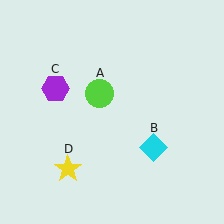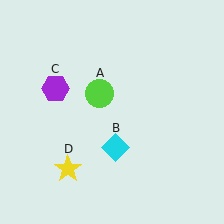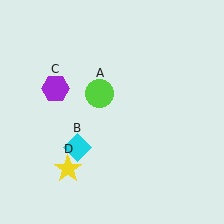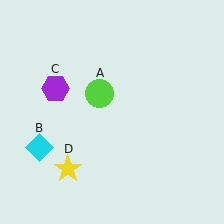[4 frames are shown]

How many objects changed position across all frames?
1 object changed position: cyan diamond (object B).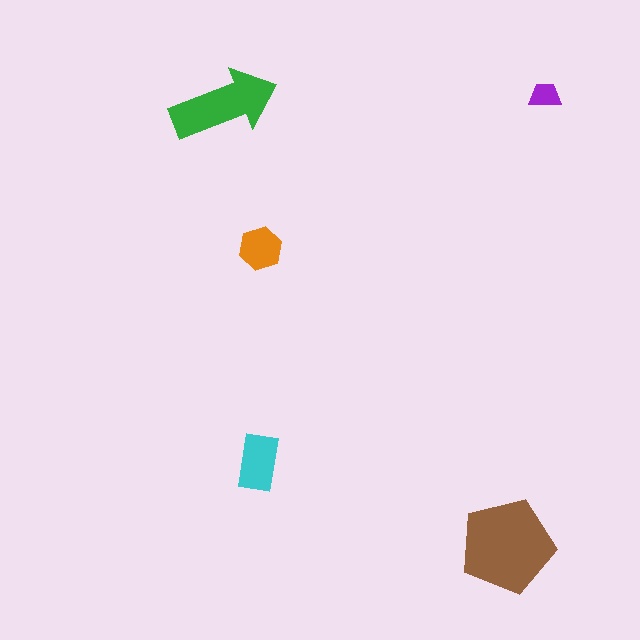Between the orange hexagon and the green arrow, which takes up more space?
The green arrow.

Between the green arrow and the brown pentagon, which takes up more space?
The brown pentagon.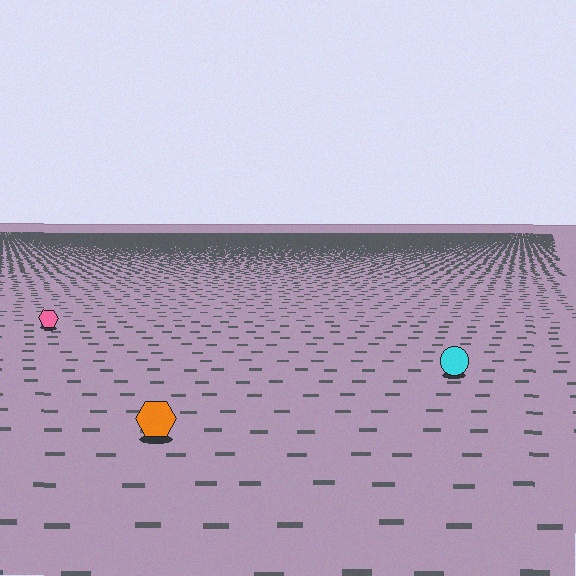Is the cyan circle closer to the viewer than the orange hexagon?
No. The orange hexagon is closer — you can tell from the texture gradient: the ground texture is coarser near it.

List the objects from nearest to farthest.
From nearest to farthest: the orange hexagon, the cyan circle, the pink hexagon.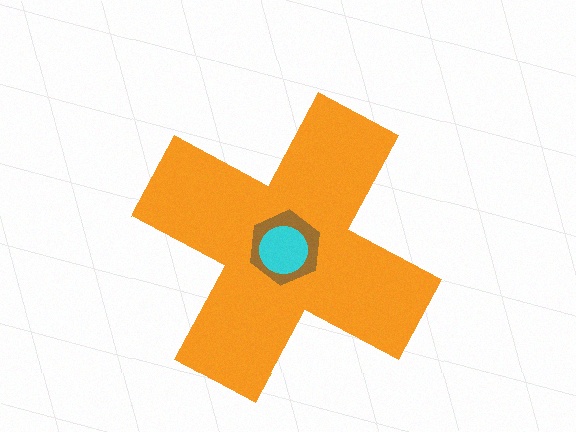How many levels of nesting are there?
3.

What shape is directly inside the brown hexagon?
The cyan circle.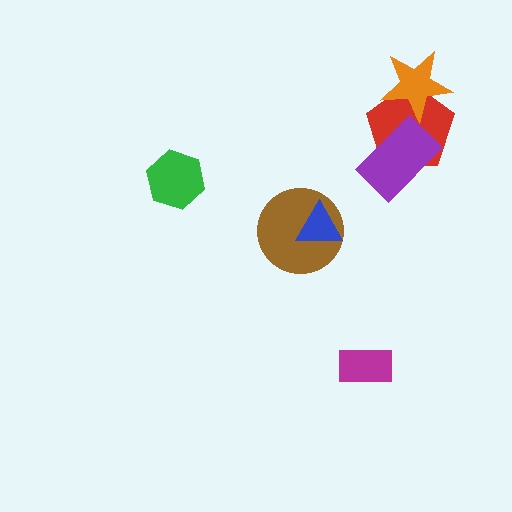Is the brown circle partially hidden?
Yes, it is partially covered by another shape.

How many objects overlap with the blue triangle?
1 object overlaps with the blue triangle.